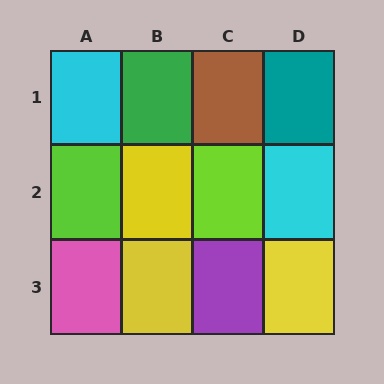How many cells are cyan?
2 cells are cyan.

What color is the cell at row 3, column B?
Yellow.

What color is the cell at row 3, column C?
Purple.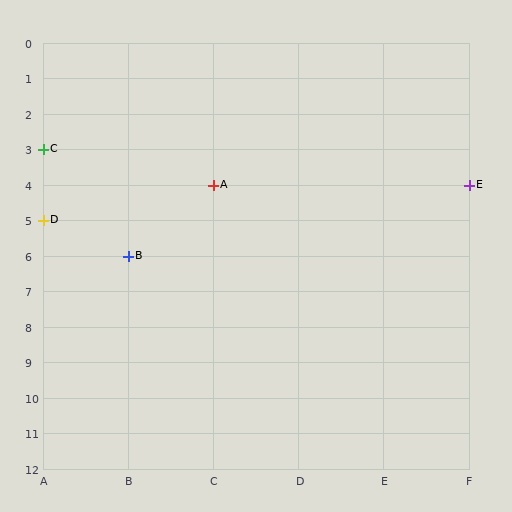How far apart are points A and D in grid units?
Points A and D are 2 columns and 1 row apart (about 2.2 grid units diagonally).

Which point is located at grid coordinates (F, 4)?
Point E is at (F, 4).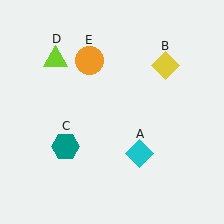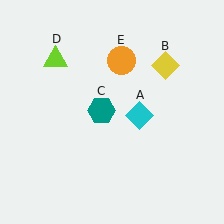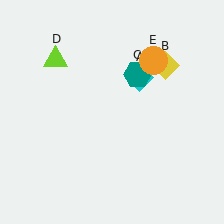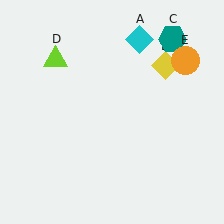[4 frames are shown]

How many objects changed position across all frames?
3 objects changed position: cyan diamond (object A), teal hexagon (object C), orange circle (object E).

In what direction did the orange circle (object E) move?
The orange circle (object E) moved right.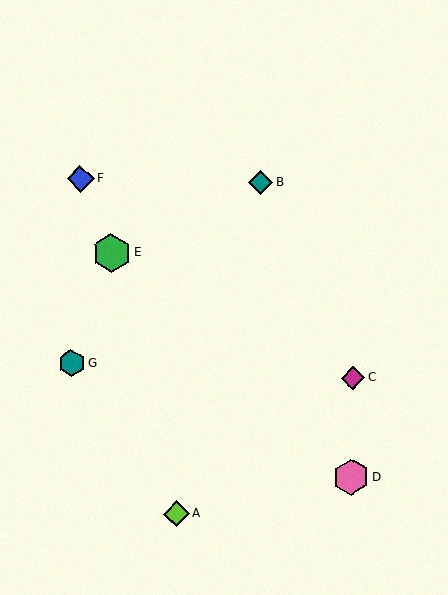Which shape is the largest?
The green hexagon (labeled E) is the largest.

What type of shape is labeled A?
Shape A is a lime diamond.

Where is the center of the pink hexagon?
The center of the pink hexagon is at (351, 477).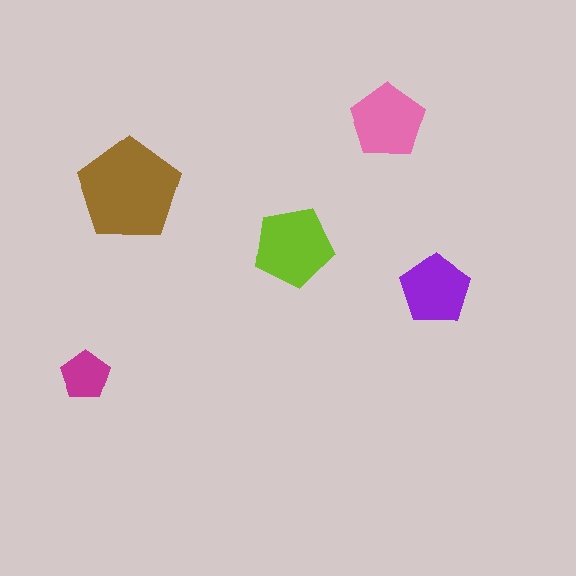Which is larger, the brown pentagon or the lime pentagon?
The brown one.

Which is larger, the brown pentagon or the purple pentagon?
The brown one.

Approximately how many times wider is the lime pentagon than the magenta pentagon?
About 1.5 times wider.